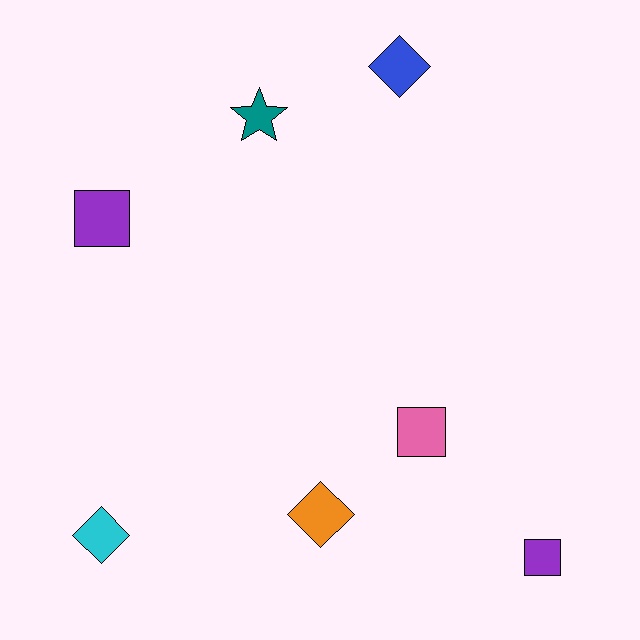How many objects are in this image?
There are 7 objects.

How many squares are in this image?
There are 3 squares.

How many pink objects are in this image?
There is 1 pink object.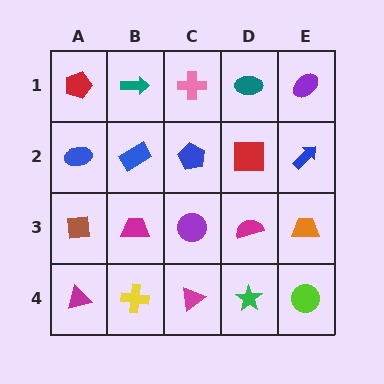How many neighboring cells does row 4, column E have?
2.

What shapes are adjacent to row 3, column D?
A red square (row 2, column D), a green star (row 4, column D), a purple circle (row 3, column C), an orange trapezoid (row 3, column E).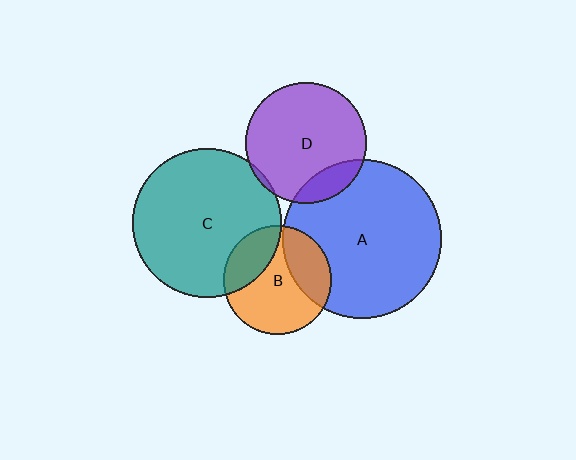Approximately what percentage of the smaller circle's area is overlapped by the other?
Approximately 5%.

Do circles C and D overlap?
Yes.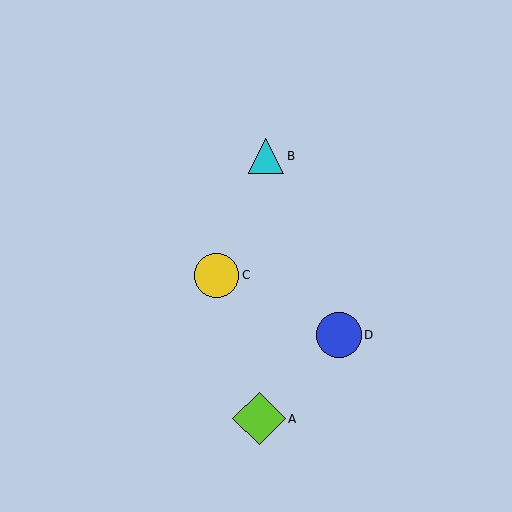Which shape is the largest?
The lime diamond (labeled A) is the largest.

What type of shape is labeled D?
Shape D is a blue circle.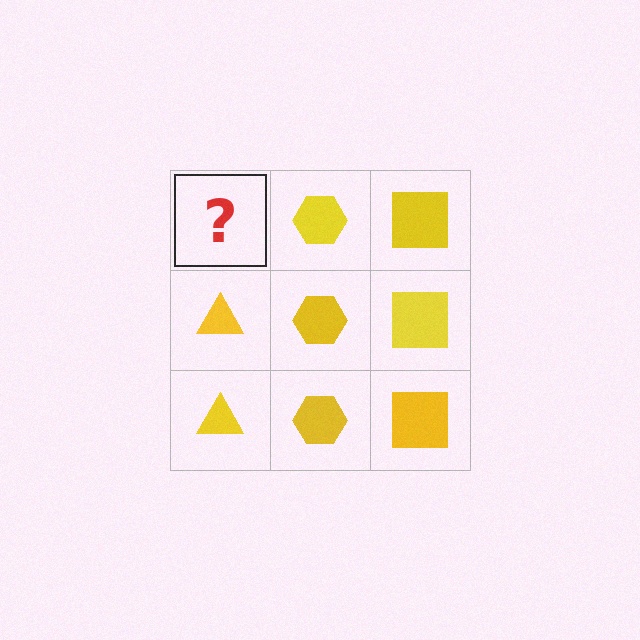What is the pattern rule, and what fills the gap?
The rule is that each column has a consistent shape. The gap should be filled with a yellow triangle.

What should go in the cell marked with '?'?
The missing cell should contain a yellow triangle.